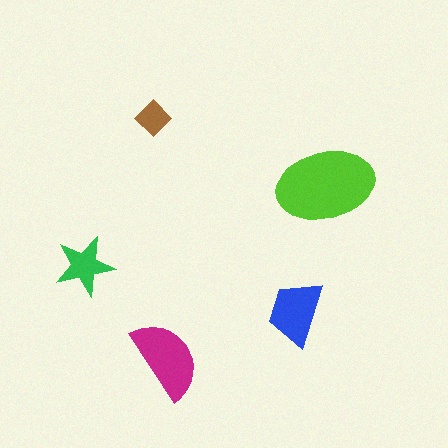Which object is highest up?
The brown diamond is topmost.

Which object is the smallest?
The brown diamond.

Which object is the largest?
The lime ellipse.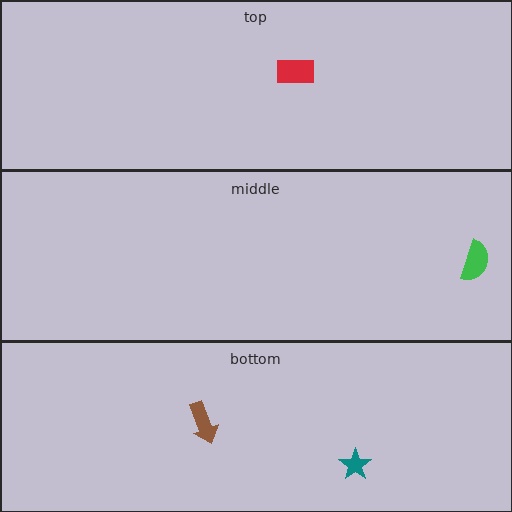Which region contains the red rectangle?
The top region.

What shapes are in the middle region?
The green semicircle.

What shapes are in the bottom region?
The teal star, the brown arrow.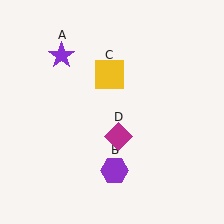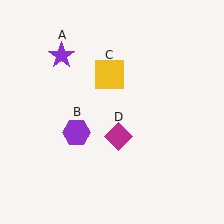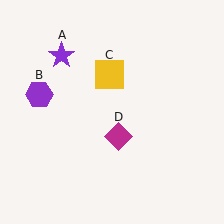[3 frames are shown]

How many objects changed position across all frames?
1 object changed position: purple hexagon (object B).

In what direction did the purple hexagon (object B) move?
The purple hexagon (object B) moved up and to the left.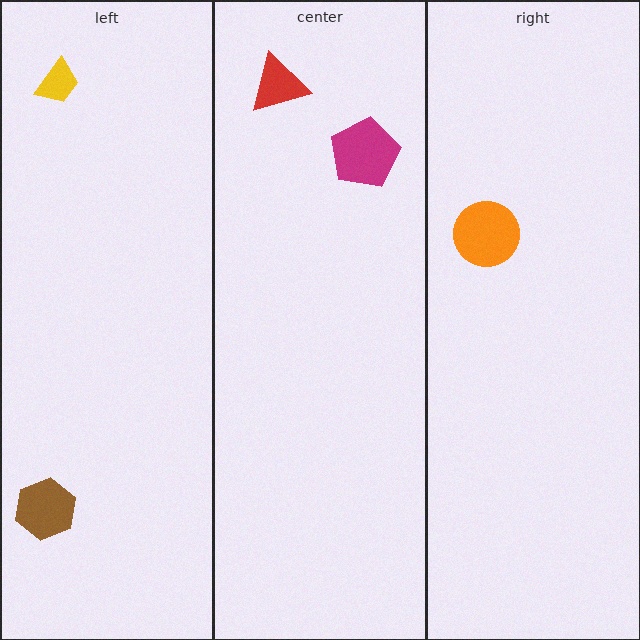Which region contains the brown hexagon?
The left region.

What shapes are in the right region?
The orange circle.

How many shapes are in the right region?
1.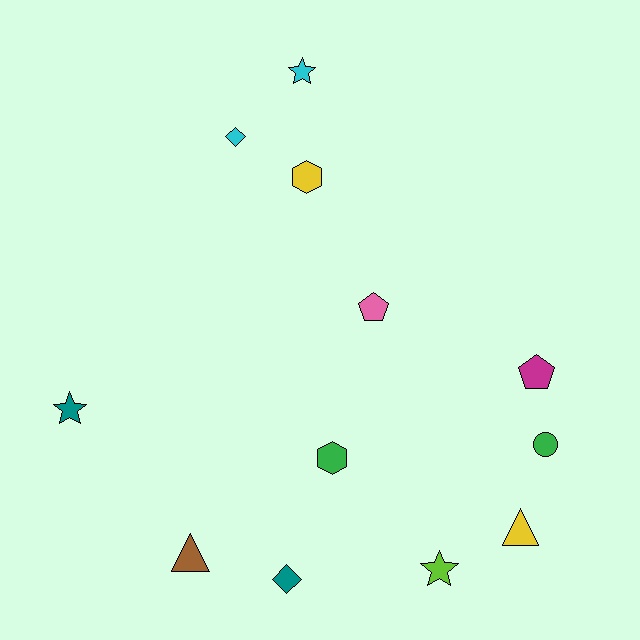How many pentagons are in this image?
There are 2 pentagons.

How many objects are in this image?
There are 12 objects.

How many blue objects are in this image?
There are no blue objects.